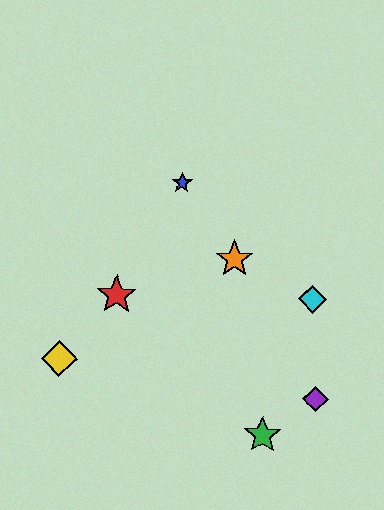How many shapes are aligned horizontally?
2 shapes (the red star, the cyan diamond) are aligned horizontally.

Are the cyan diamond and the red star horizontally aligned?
Yes, both are at y≈299.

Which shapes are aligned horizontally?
The red star, the cyan diamond are aligned horizontally.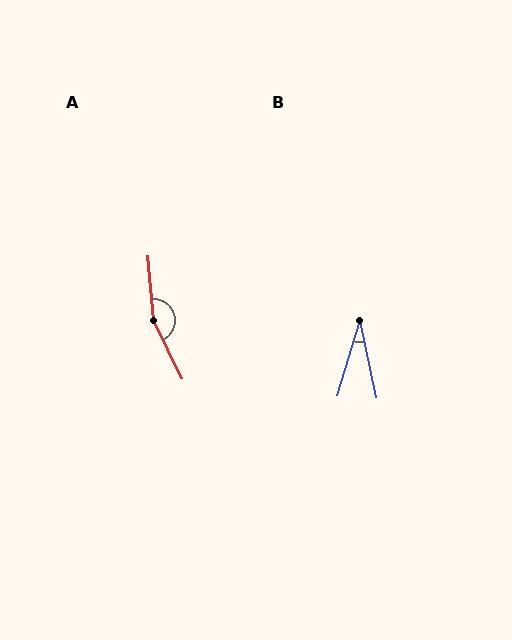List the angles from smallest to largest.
B (29°), A (159°).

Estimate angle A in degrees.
Approximately 159 degrees.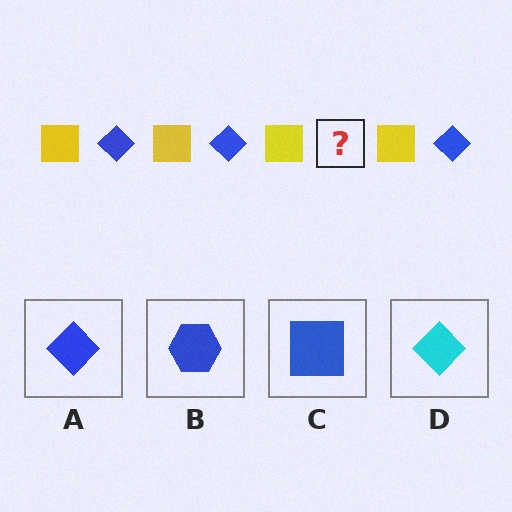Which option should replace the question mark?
Option A.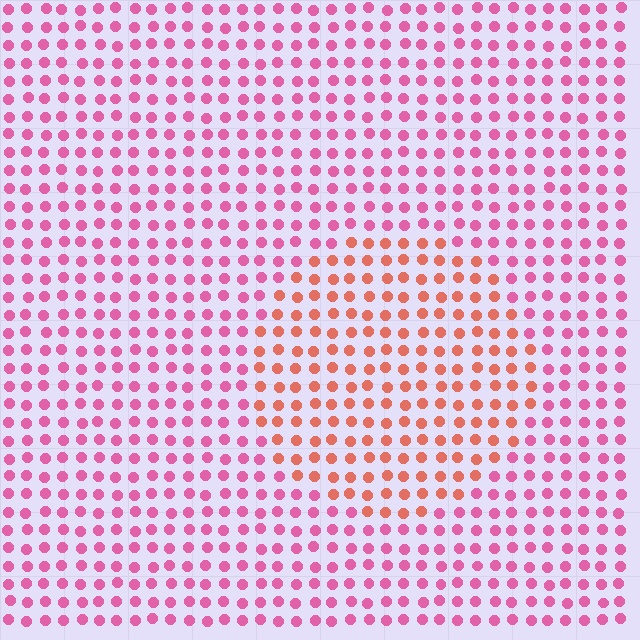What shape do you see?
I see a circle.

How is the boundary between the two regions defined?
The boundary is defined purely by a slight shift in hue (about 39 degrees). Spacing, size, and orientation are identical on both sides.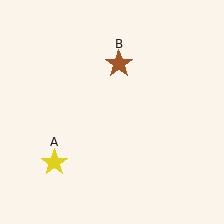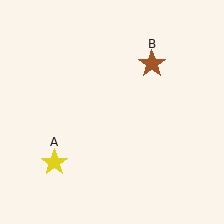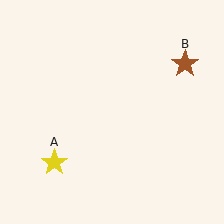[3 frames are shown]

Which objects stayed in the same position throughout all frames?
Yellow star (object A) remained stationary.